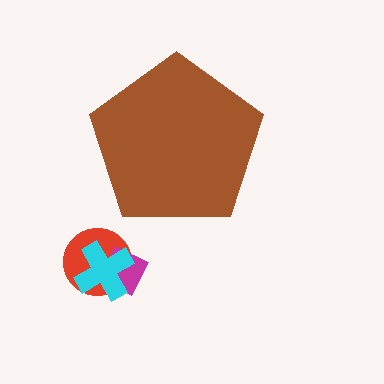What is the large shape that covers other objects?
A brown pentagon.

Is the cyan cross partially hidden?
No, the cyan cross is fully visible.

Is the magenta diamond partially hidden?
No, the magenta diamond is fully visible.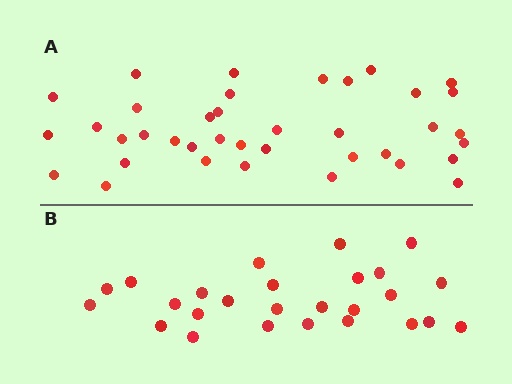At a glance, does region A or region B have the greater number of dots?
Region A (the top region) has more dots.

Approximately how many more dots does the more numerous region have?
Region A has roughly 12 or so more dots than region B.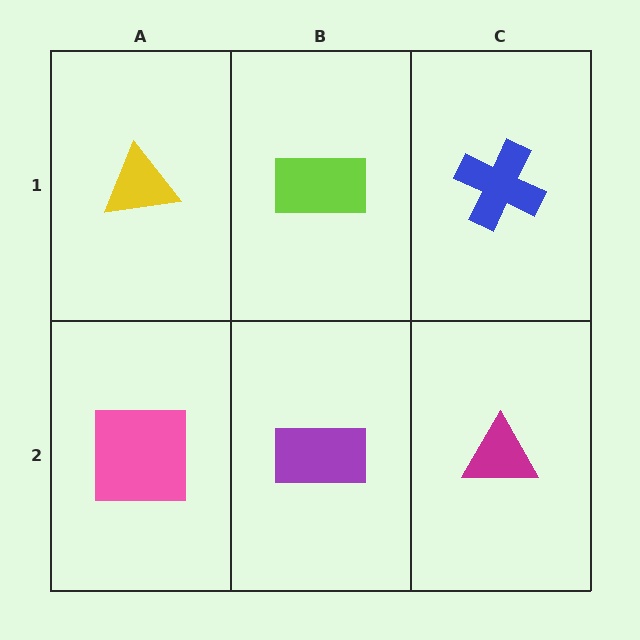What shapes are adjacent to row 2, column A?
A yellow triangle (row 1, column A), a purple rectangle (row 2, column B).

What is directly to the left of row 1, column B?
A yellow triangle.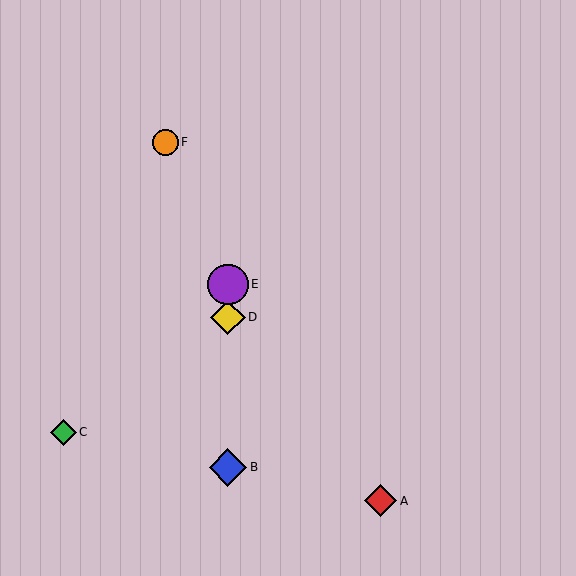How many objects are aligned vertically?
3 objects (B, D, E) are aligned vertically.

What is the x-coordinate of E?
Object E is at x≈228.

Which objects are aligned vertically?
Objects B, D, E are aligned vertically.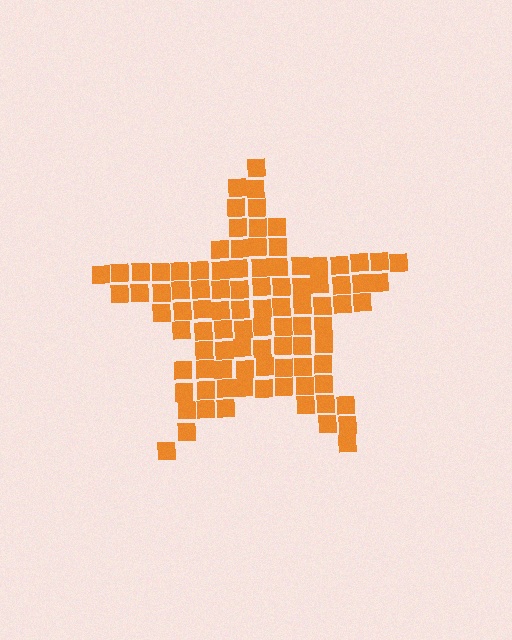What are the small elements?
The small elements are squares.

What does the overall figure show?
The overall figure shows a star.